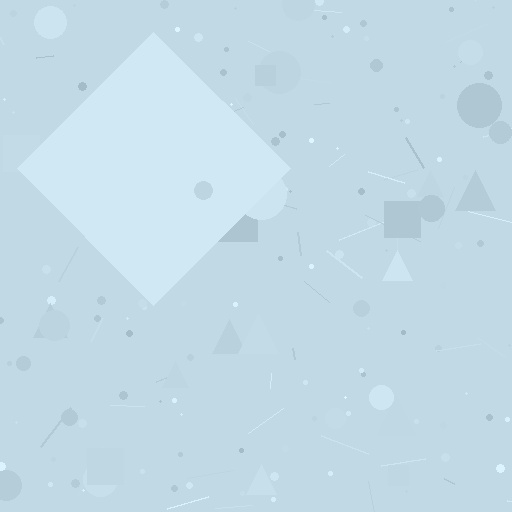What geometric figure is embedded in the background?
A diamond is embedded in the background.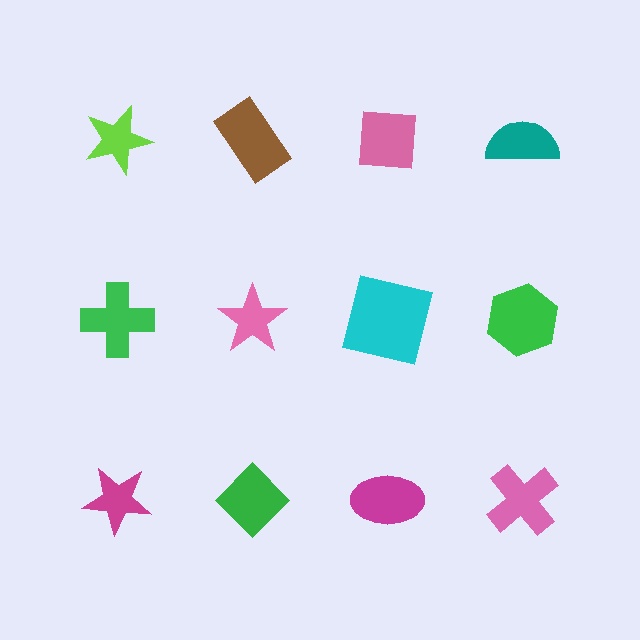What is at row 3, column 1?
A magenta star.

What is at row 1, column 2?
A brown rectangle.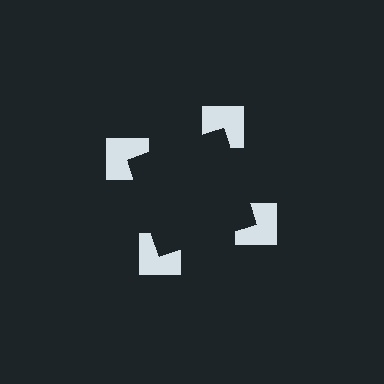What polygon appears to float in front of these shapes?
An illusory square — its edges are inferred from the aligned wedge cuts in the notched squares, not physically drawn.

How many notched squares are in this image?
There are 4 — one at each vertex of the illusory square.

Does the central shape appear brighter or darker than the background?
It typically appears slightly darker than the background, even though no actual brightness change is drawn.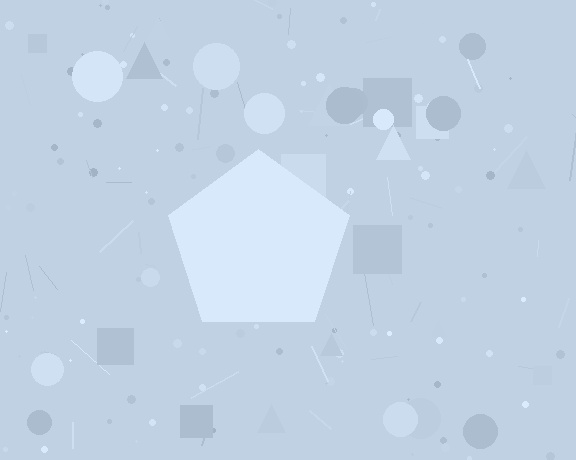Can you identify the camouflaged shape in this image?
The camouflaged shape is a pentagon.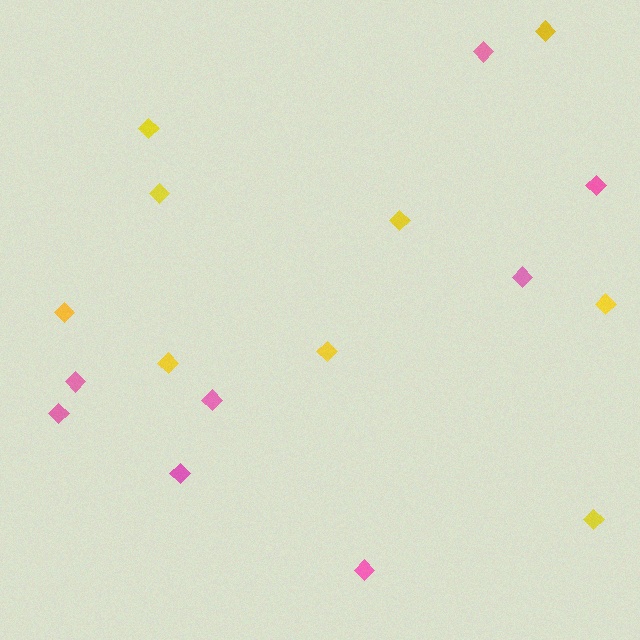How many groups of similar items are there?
There are 2 groups: one group of yellow diamonds (9) and one group of pink diamonds (8).